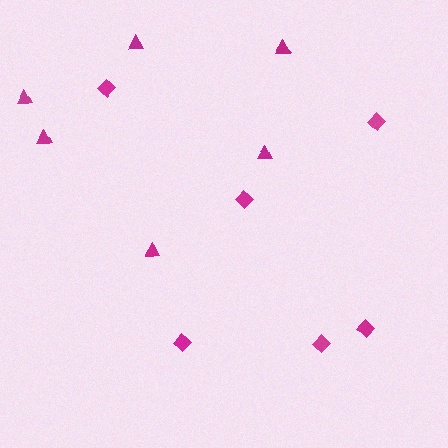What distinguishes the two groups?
There are 2 groups: one group of diamonds (6) and one group of triangles (6).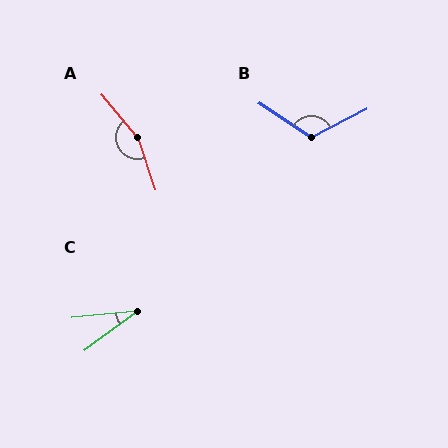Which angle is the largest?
A, at approximately 158 degrees.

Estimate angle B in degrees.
Approximately 119 degrees.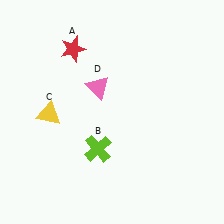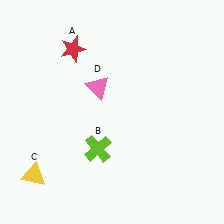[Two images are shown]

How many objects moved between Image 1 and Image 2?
1 object moved between the two images.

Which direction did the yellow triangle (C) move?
The yellow triangle (C) moved down.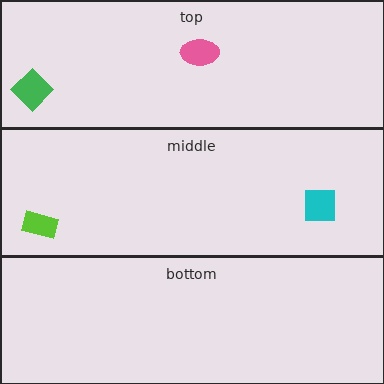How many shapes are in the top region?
2.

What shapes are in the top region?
The pink ellipse, the green diamond.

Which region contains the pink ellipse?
The top region.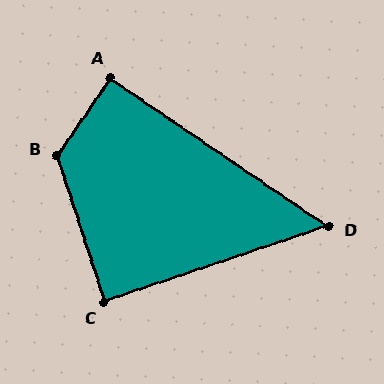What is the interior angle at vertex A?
Approximately 91 degrees (approximately right).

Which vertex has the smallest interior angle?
D, at approximately 53 degrees.